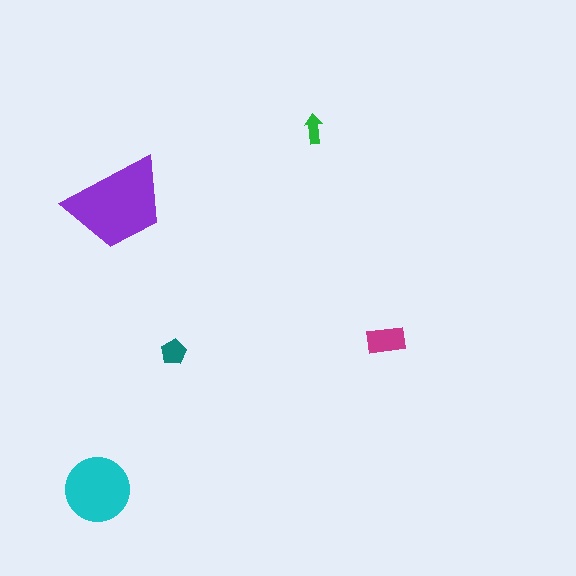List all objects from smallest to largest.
The green arrow, the teal pentagon, the magenta rectangle, the cyan circle, the purple trapezoid.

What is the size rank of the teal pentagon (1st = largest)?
4th.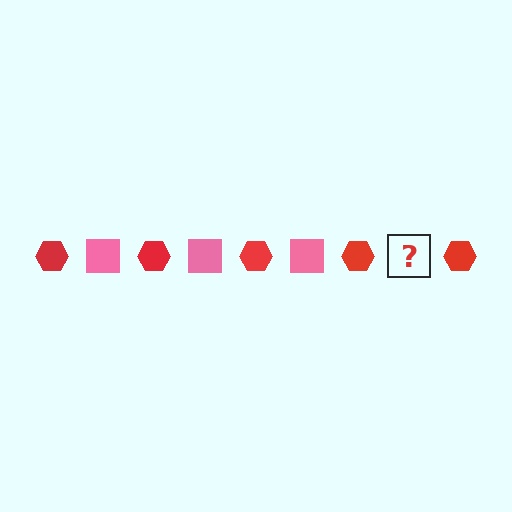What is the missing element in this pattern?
The missing element is a pink square.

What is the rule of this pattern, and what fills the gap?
The rule is that the pattern alternates between red hexagon and pink square. The gap should be filled with a pink square.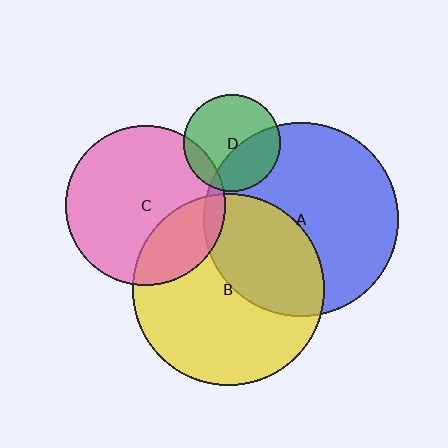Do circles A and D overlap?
Yes.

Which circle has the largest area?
Circle A (blue).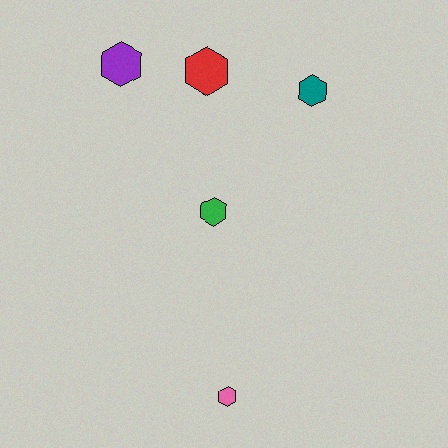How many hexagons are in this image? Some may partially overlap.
There are 5 hexagons.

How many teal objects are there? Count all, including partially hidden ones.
There is 1 teal object.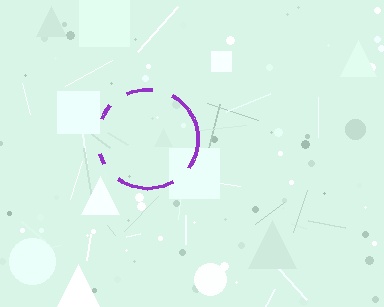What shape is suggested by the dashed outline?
The dashed outline suggests a circle.